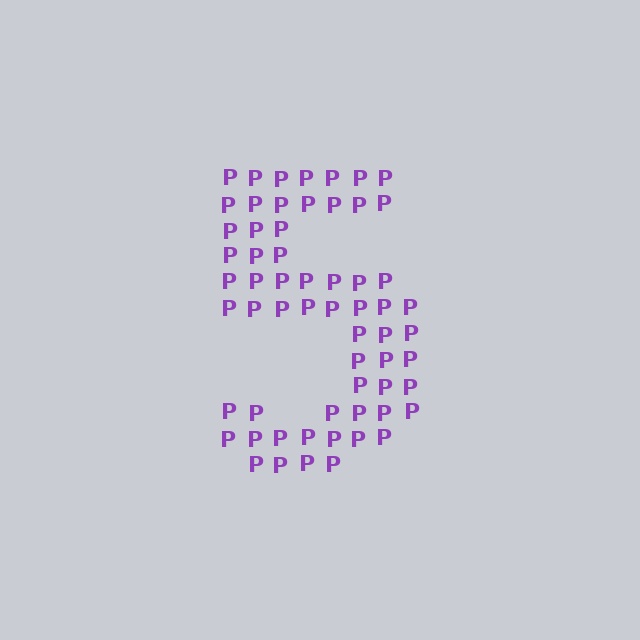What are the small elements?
The small elements are letter P's.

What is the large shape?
The large shape is the digit 5.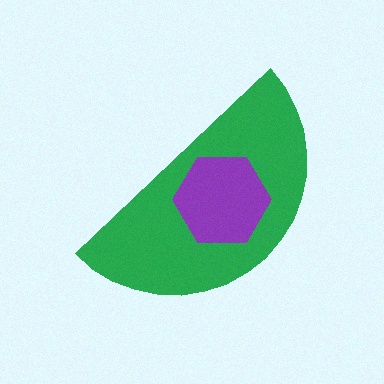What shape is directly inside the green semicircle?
The purple hexagon.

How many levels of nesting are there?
2.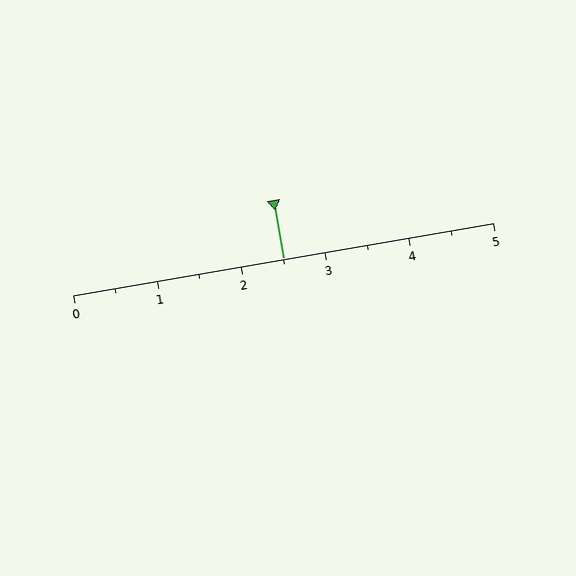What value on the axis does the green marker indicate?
The marker indicates approximately 2.5.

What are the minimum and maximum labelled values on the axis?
The axis runs from 0 to 5.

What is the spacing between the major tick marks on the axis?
The major ticks are spaced 1 apart.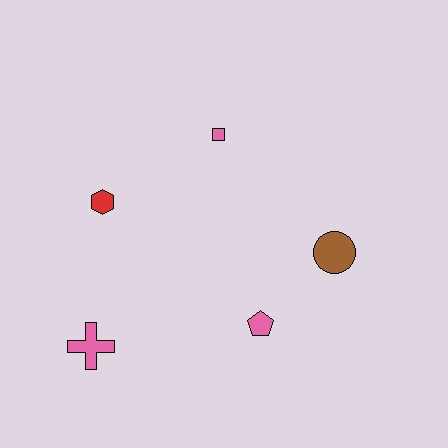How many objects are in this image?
There are 5 objects.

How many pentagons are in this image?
There is 1 pentagon.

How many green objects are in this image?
There are no green objects.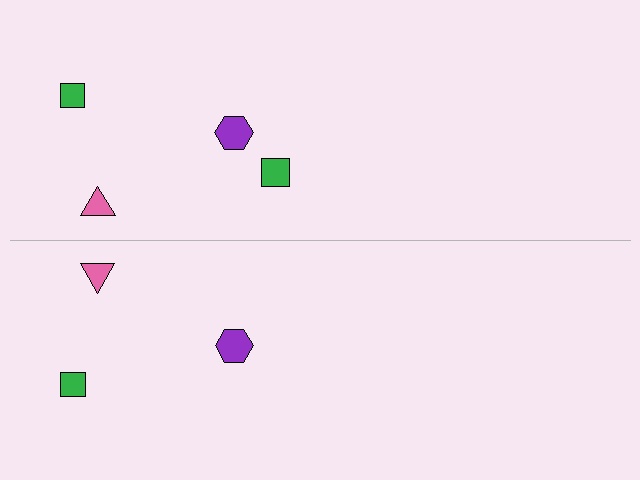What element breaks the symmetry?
A green square is missing from the bottom side.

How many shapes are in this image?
There are 7 shapes in this image.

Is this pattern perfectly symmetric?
No, the pattern is not perfectly symmetric. A green square is missing from the bottom side.